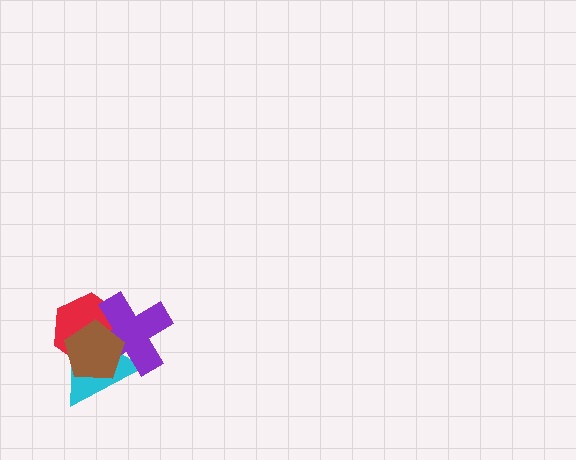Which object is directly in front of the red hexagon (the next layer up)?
The purple cross is directly in front of the red hexagon.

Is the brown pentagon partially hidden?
No, no other shape covers it.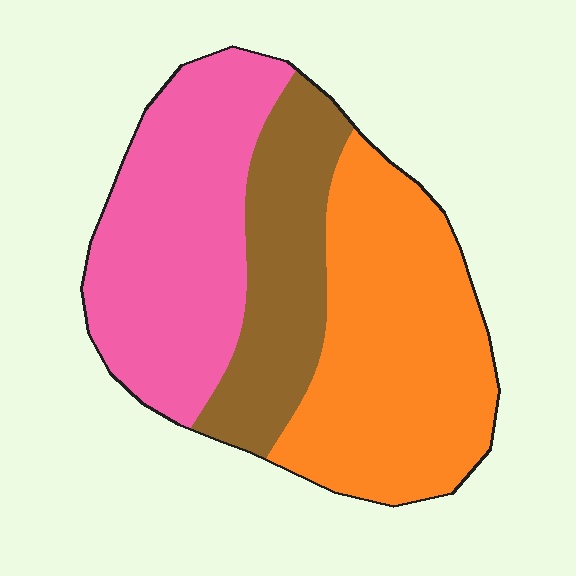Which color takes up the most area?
Orange, at roughly 40%.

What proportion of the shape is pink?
Pink covers about 35% of the shape.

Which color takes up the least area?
Brown, at roughly 25%.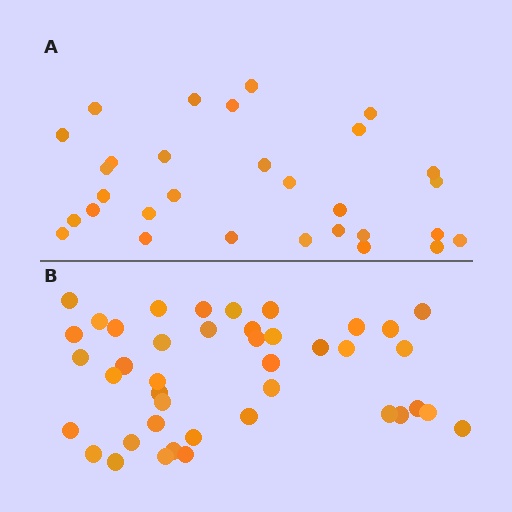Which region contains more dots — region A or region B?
Region B (the bottom region) has more dots.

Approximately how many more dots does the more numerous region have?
Region B has roughly 12 or so more dots than region A.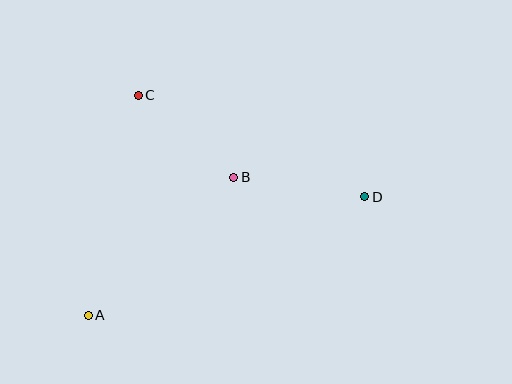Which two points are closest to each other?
Points B and C are closest to each other.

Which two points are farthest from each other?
Points A and D are farthest from each other.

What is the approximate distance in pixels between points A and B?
The distance between A and B is approximately 201 pixels.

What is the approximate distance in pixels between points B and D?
The distance between B and D is approximately 132 pixels.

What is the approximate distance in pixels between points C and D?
The distance between C and D is approximately 248 pixels.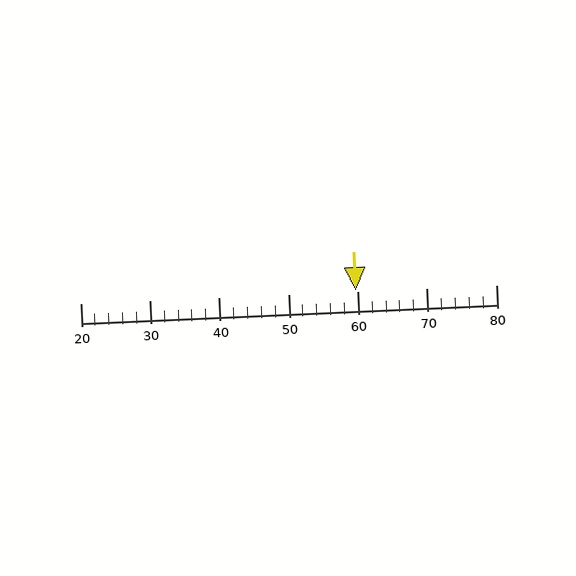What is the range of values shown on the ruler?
The ruler shows values from 20 to 80.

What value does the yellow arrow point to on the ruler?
The yellow arrow points to approximately 60.